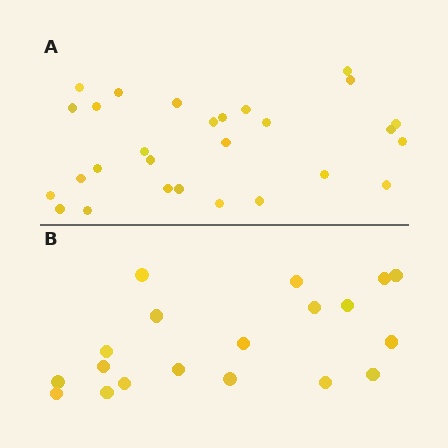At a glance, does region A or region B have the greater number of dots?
Region A (the top region) has more dots.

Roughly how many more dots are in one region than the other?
Region A has roughly 8 or so more dots than region B.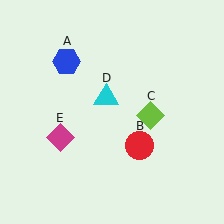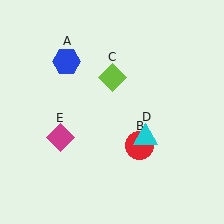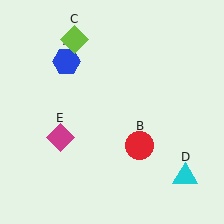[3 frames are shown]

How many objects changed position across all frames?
2 objects changed position: lime diamond (object C), cyan triangle (object D).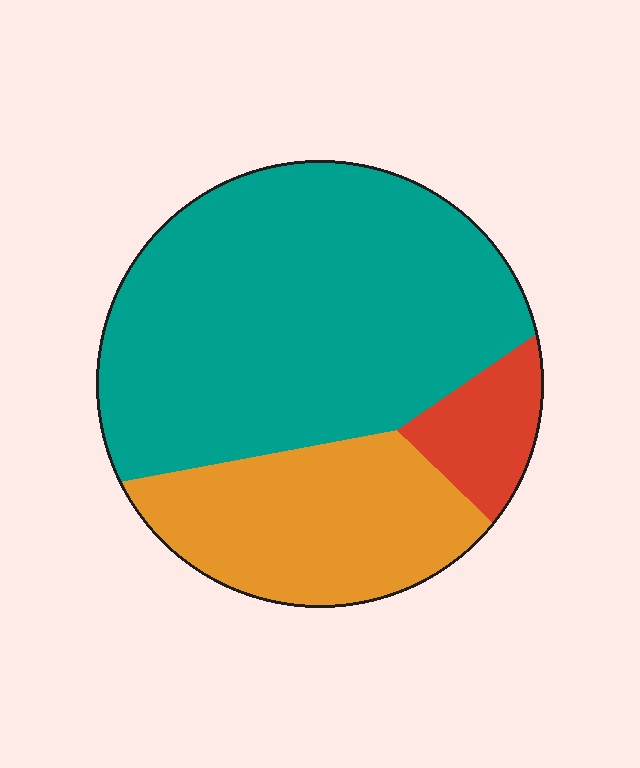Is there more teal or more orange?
Teal.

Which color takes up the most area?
Teal, at roughly 65%.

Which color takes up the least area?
Red, at roughly 10%.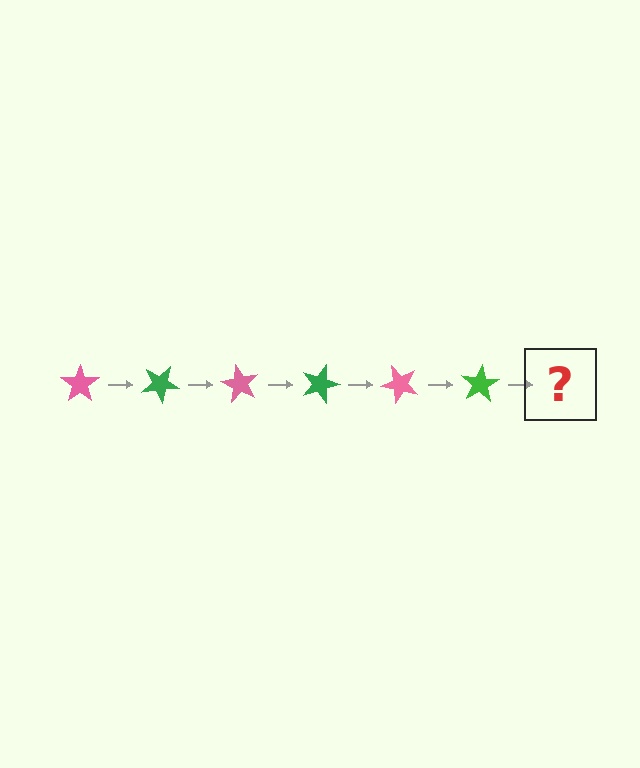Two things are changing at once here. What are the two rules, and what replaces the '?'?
The two rules are that it rotates 30 degrees each step and the color cycles through pink and green. The '?' should be a pink star, rotated 180 degrees from the start.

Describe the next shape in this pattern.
It should be a pink star, rotated 180 degrees from the start.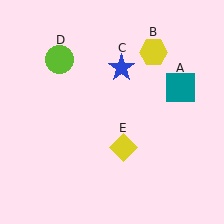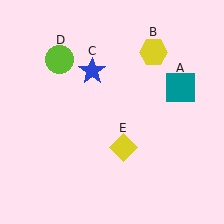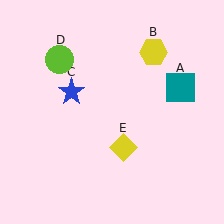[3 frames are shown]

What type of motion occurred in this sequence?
The blue star (object C) rotated counterclockwise around the center of the scene.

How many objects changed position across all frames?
1 object changed position: blue star (object C).